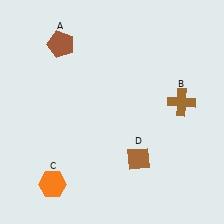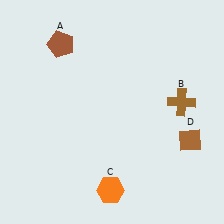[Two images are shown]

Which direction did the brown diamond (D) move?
The brown diamond (D) moved right.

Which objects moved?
The objects that moved are: the orange hexagon (C), the brown diamond (D).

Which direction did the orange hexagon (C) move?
The orange hexagon (C) moved right.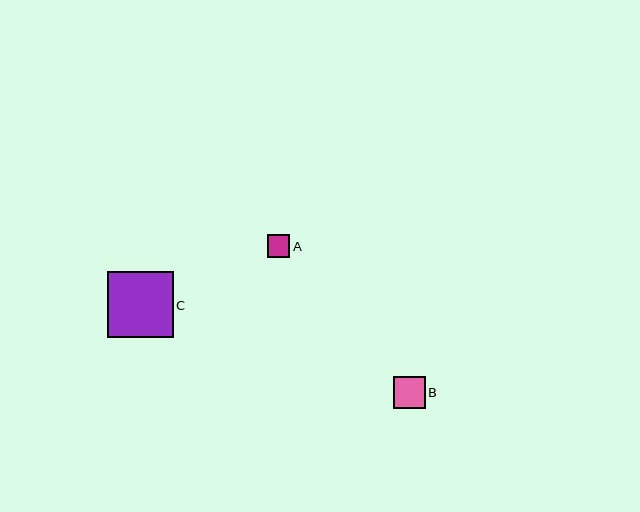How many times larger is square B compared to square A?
Square B is approximately 1.4 times the size of square A.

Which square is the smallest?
Square A is the smallest with a size of approximately 22 pixels.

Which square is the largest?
Square C is the largest with a size of approximately 66 pixels.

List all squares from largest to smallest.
From largest to smallest: C, B, A.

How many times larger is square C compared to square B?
Square C is approximately 2.1 times the size of square B.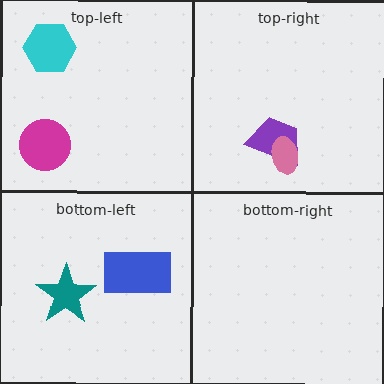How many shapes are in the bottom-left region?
2.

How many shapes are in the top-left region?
2.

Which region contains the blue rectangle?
The bottom-left region.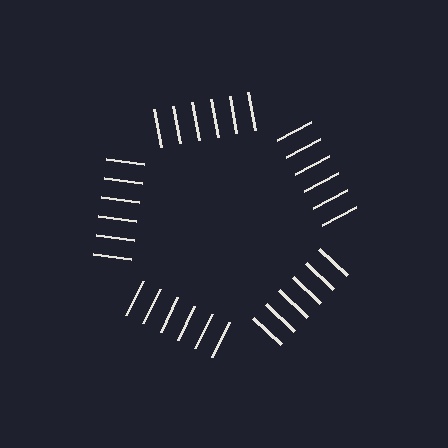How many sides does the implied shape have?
5 sides — the line-ends trace a pentagon.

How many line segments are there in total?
30 — 6 along each of the 5 edges.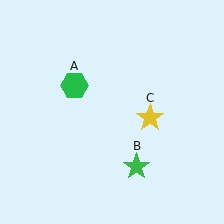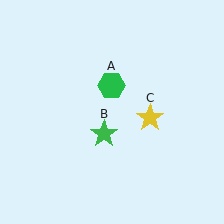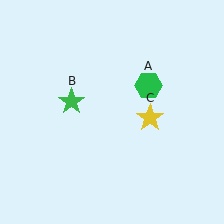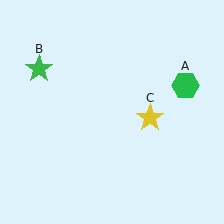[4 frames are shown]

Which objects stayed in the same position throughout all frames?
Yellow star (object C) remained stationary.